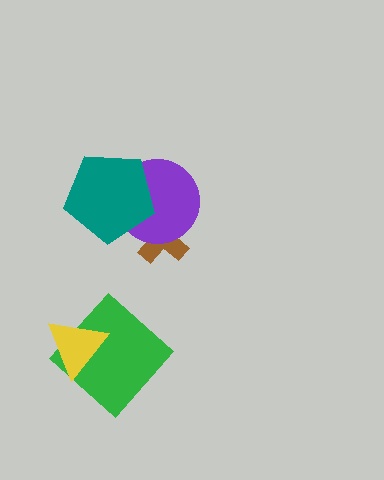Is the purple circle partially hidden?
Yes, it is partially covered by another shape.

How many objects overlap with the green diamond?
1 object overlaps with the green diamond.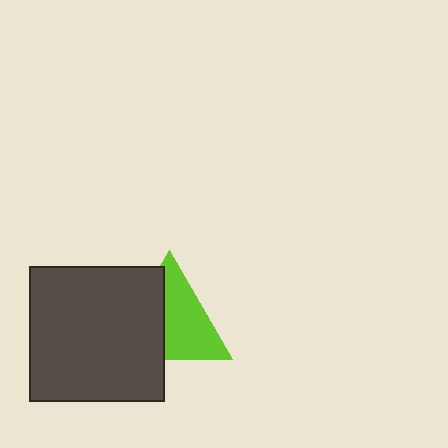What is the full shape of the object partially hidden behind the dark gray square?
The partially hidden object is a lime triangle.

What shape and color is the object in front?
The object in front is a dark gray square.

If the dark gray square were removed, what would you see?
You would see the complete lime triangle.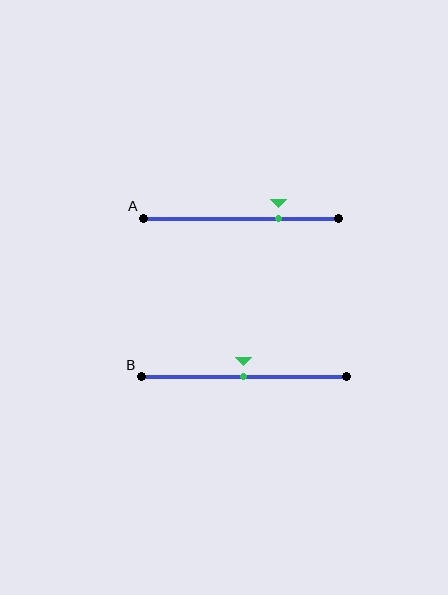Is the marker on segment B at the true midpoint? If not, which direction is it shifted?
Yes, the marker on segment B is at the true midpoint.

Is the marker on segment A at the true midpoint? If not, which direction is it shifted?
No, the marker on segment A is shifted to the right by about 19% of the segment length.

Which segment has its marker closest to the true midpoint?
Segment B has its marker closest to the true midpoint.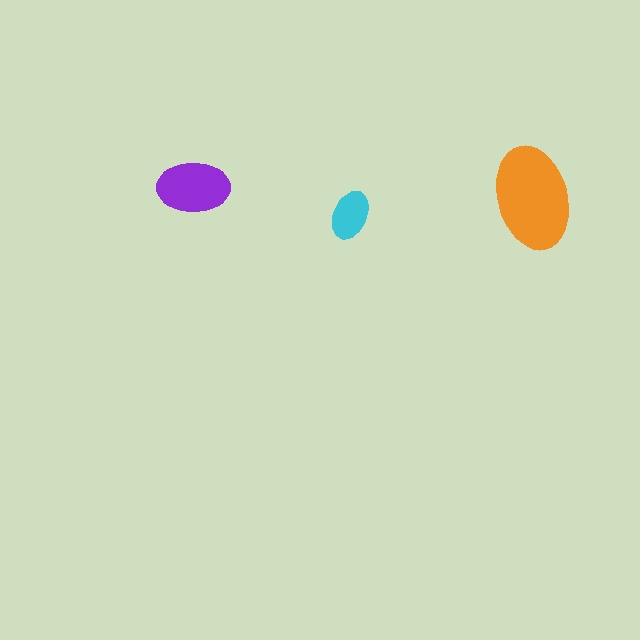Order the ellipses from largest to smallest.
the orange one, the purple one, the cyan one.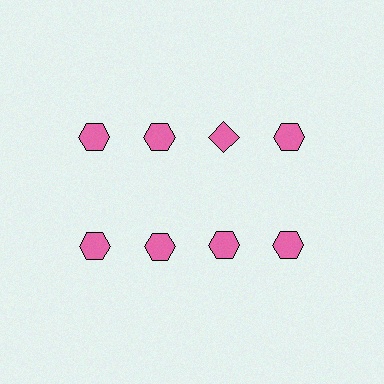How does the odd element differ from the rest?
It has a different shape: diamond instead of hexagon.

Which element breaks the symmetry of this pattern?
The pink diamond in the top row, center column breaks the symmetry. All other shapes are pink hexagons.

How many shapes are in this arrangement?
There are 8 shapes arranged in a grid pattern.